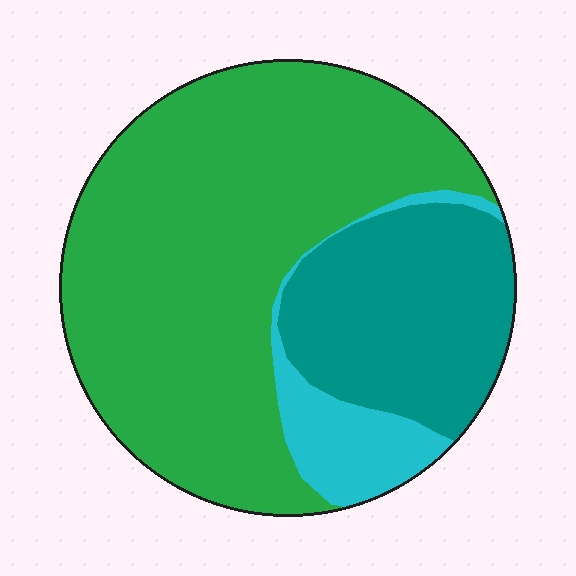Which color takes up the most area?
Green, at roughly 65%.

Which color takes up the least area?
Cyan, at roughly 10%.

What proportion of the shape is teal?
Teal covers around 25% of the shape.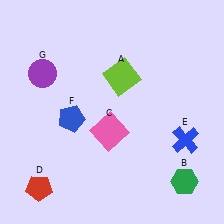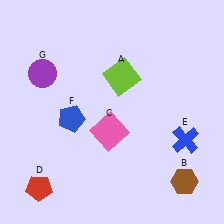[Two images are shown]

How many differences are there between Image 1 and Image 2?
There is 1 difference between the two images.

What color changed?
The hexagon (B) changed from green in Image 1 to brown in Image 2.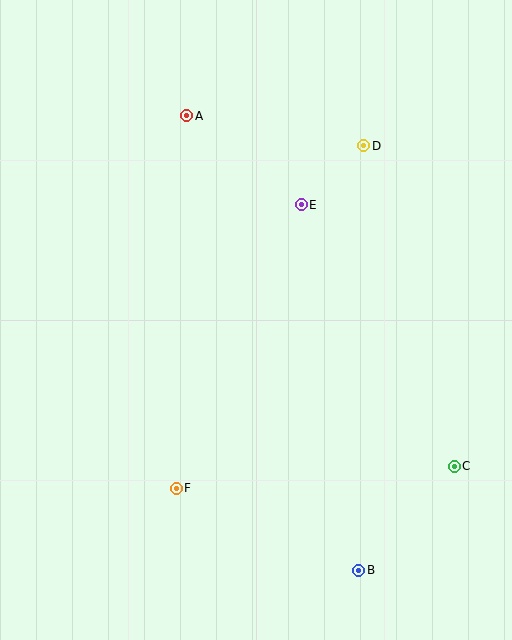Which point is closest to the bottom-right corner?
Point B is closest to the bottom-right corner.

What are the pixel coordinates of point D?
Point D is at (364, 146).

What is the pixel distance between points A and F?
The distance between A and F is 373 pixels.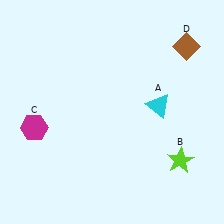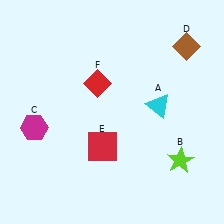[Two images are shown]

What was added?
A red square (E), a red diamond (F) were added in Image 2.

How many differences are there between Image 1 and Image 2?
There are 2 differences between the two images.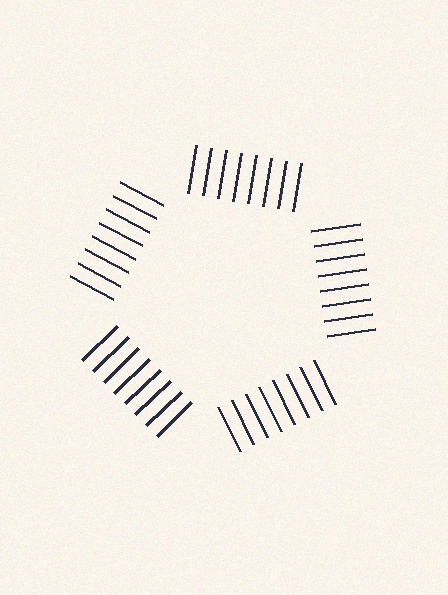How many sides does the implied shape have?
5 sides — the line-ends trace a pentagon.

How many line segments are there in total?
40 — 8 along each of the 5 edges.